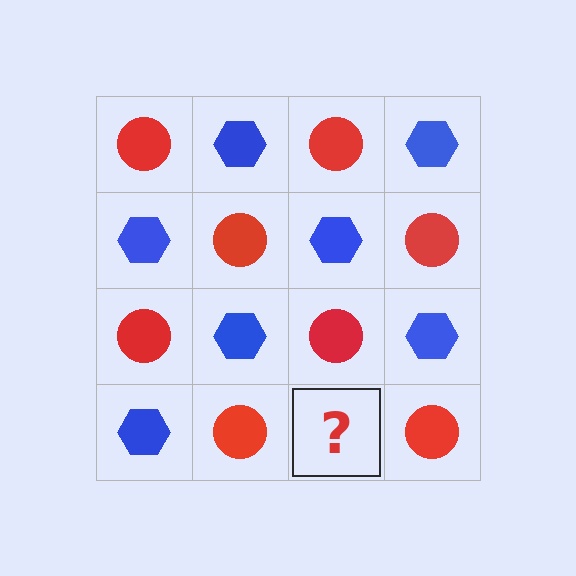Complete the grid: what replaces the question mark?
The question mark should be replaced with a blue hexagon.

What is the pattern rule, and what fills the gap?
The rule is that it alternates red circle and blue hexagon in a checkerboard pattern. The gap should be filled with a blue hexagon.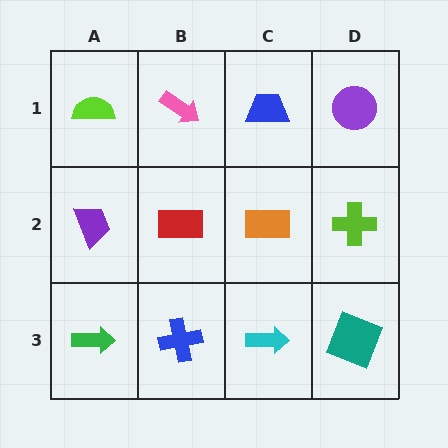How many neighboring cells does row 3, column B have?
3.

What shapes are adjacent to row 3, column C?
An orange rectangle (row 2, column C), a blue cross (row 3, column B), a teal square (row 3, column D).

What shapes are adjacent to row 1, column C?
An orange rectangle (row 2, column C), a pink arrow (row 1, column B), a purple circle (row 1, column D).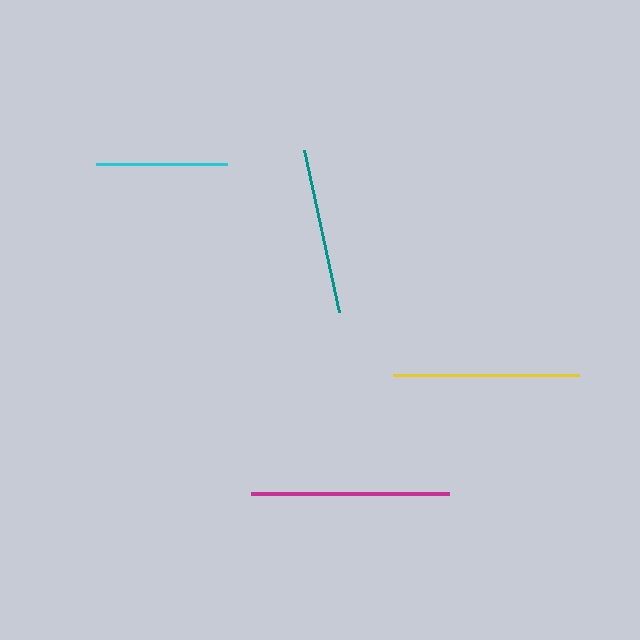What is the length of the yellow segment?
The yellow segment is approximately 186 pixels long.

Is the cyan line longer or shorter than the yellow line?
The yellow line is longer than the cyan line.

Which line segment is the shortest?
The cyan line is the shortest at approximately 131 pixels.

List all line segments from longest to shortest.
From longest to shortest: magenta, yellow, teal, cyan.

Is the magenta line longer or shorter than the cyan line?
The magenta line is longer than the cyan line.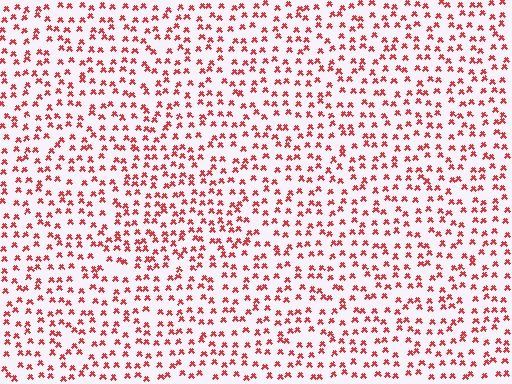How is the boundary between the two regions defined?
The boundary is defined by a change in element density (approximately 1.3x ratio). All elements are the same color, size, and shape.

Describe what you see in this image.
The image contains small red elements arranged at two different densities. A triangle-shaped region is visible where the elements are more densely packed than the surrounding area.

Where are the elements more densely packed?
The elements are more densely packed inside the triangle boundary.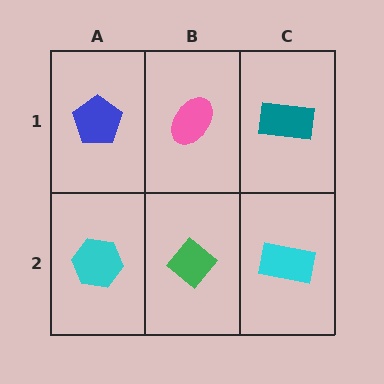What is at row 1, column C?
A teal rectangle.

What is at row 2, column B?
A green diamond.